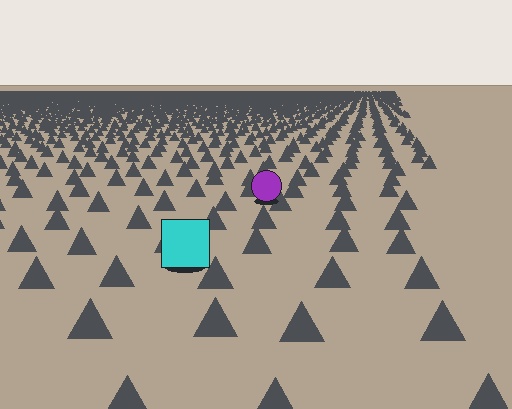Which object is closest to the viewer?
The cyan square is closest. The texture marks near it are larger and more spread out.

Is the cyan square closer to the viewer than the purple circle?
Yes. The cyan square is closer — you can tell from the texture gradient: the ground texture is coarser near it.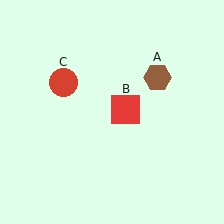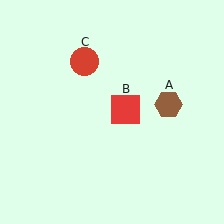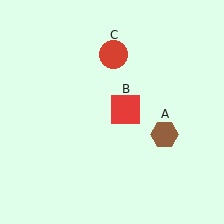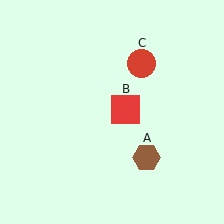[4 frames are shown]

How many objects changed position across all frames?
2 objects changed position: brown hexagon (object A), red circle (object C).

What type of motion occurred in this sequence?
The brown hexagon (object A), red circle (object C) rotated clockwise around the center of the scene.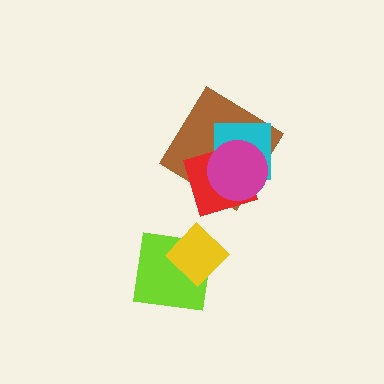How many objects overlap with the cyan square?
3 objects overlap with the cyan square.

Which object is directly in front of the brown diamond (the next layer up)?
The cyan square is directly in front of the brown diamond.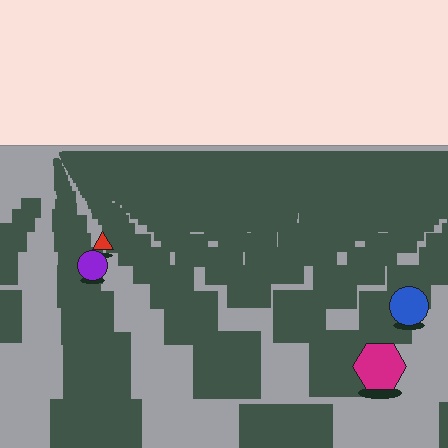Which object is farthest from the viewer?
The red triangle is farthest from the viewer. It appears smaller and the ground texture around it is denser.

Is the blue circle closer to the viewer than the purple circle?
Yes. The blue circle is closer — you can tell from the texture gradient: the ground texture is coarser near it.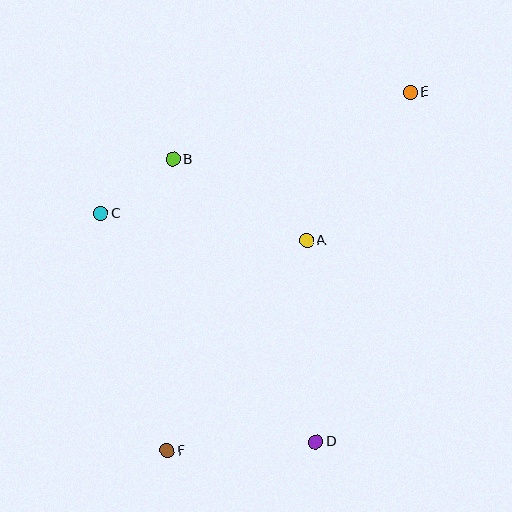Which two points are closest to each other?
Points B and C are closest to each other.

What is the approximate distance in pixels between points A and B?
The distance between A and B is approximately 156 pixels.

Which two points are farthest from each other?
Points E and F are farthest from each other.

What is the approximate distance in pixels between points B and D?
The distance between B and D is approximately 317 pixels.